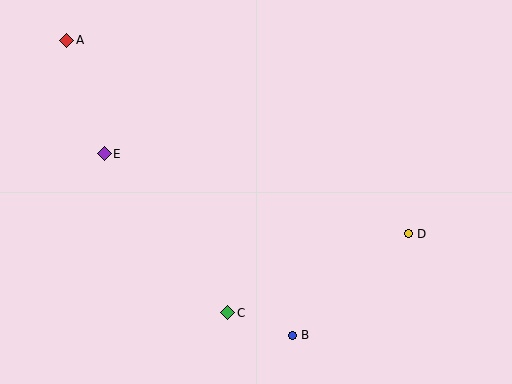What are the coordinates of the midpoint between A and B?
The midpoint between A and B is at (180, 188).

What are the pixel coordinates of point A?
Point A is at (67, 40).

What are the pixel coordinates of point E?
Point E is at (104, 154).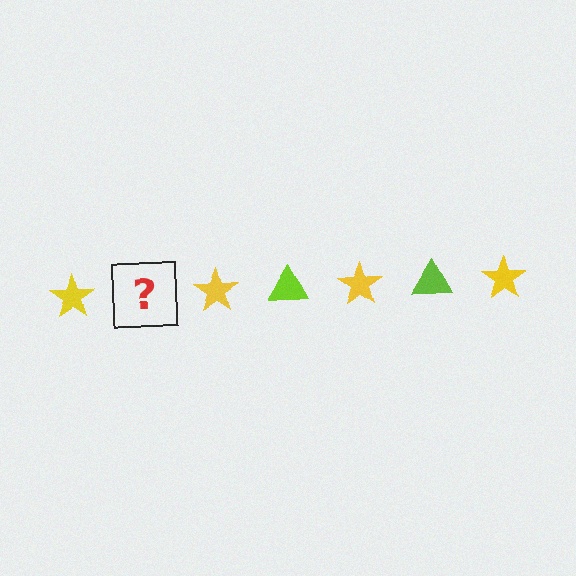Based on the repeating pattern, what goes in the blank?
The blank should be a lime triangle.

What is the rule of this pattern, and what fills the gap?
The rule is that the pattern alternates between yellow star and lime triangle. The gap should be filled with a lime triangle.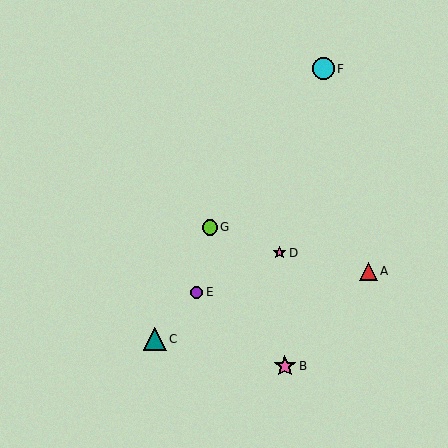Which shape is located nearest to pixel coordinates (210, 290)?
The purple circle (labeled E) at (196, 292) is nearest to that location.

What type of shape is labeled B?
Shape B is a pink star.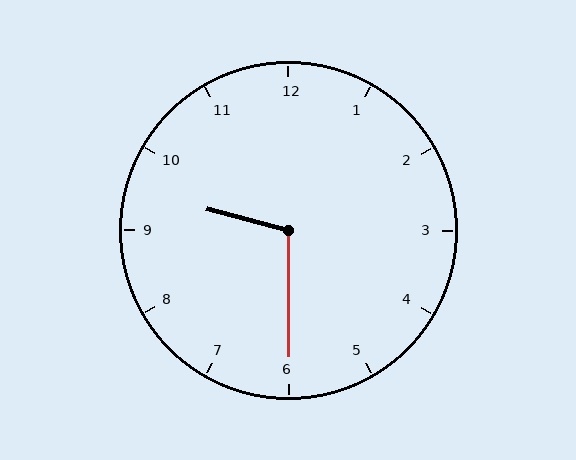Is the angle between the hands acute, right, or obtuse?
It is obtuse.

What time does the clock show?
9:30.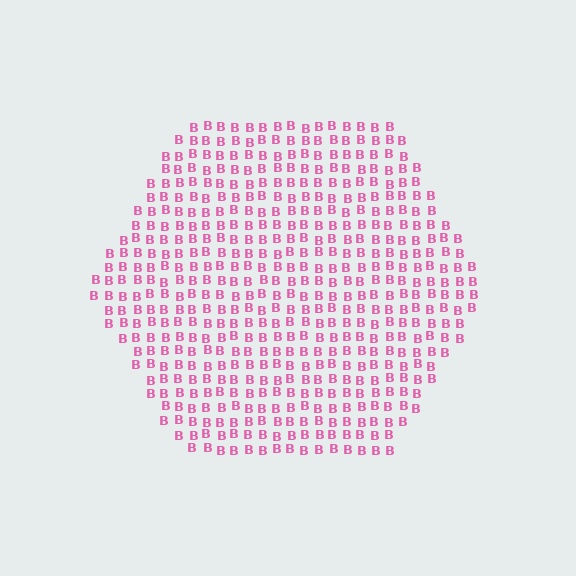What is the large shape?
The large shape is a hexagon.